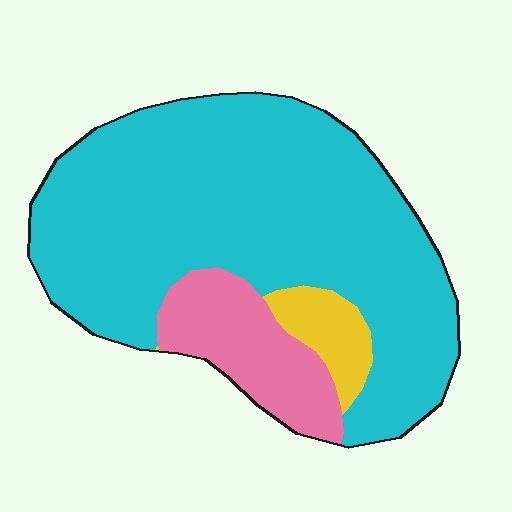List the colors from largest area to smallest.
From largest to smallest: cyan, pink, yellow.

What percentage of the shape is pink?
Pink takes up about one sixth (1/6) of the shape.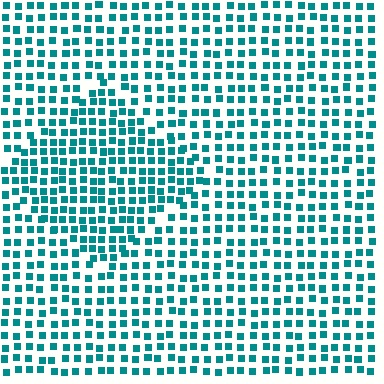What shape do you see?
I see a diamond.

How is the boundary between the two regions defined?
The boundary is defined by a change in element density (approximately 1.5x ratio). All elements are the same color, size, and shape.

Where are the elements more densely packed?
The elements are more densely packed inside the diamond boundary.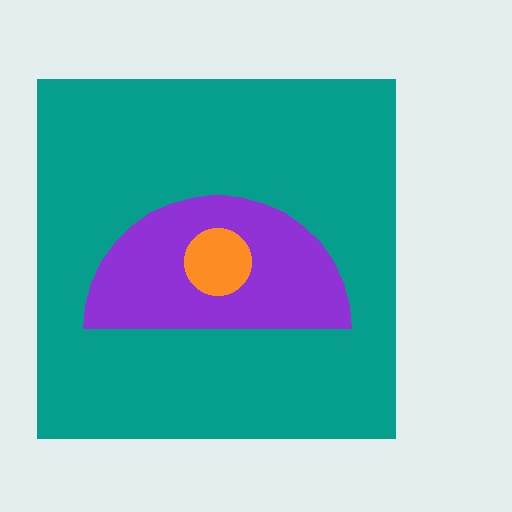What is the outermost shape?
The teal square.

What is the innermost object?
The orange circle.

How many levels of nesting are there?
3.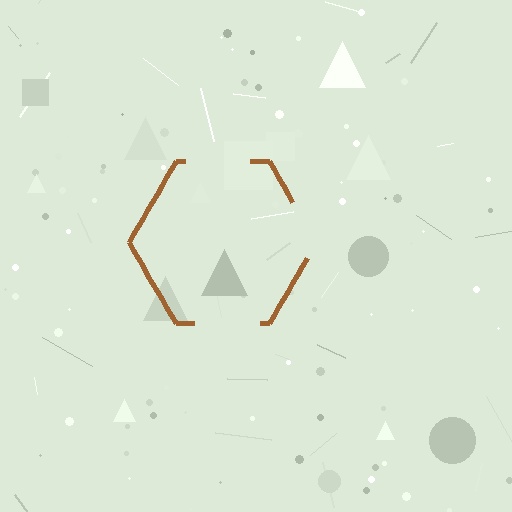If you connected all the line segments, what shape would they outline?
They would outline a hexagon.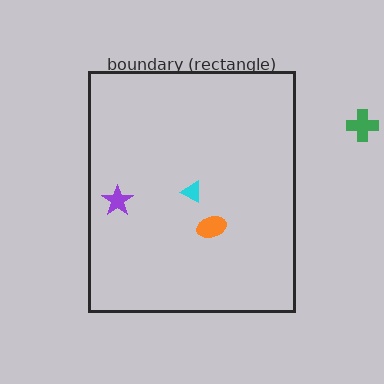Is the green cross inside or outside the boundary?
Outside.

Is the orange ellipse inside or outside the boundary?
Inside.